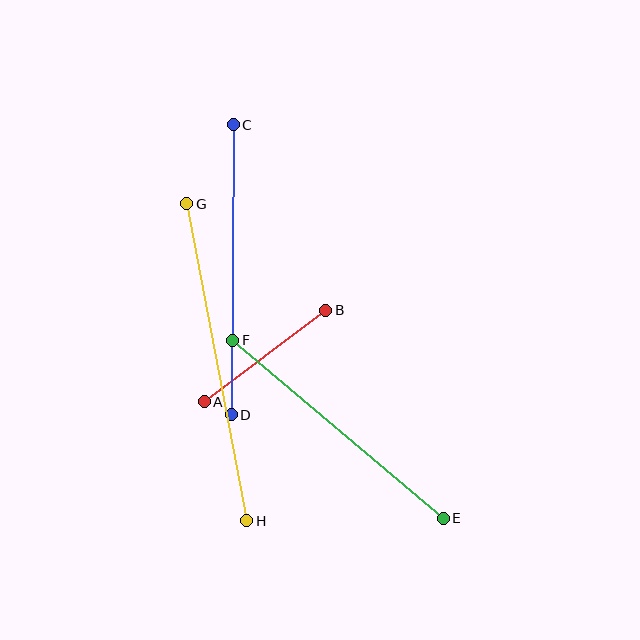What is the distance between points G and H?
The distance is approximately 322 pixels.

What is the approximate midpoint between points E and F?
The midpoint is at approximately (338, 429) pixels.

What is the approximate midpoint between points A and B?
The midpoint is at approximately (265, 356) pixels.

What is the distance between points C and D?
The distance is approximately 290 pixels.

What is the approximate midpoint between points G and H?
The midpoint is at approximately (217, 362) pixels.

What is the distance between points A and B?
The distance is approximately 152 pixels.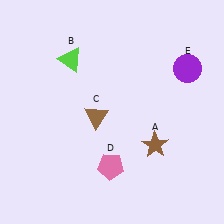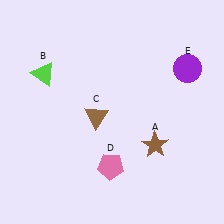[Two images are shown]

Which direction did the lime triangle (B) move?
The lime triangle (B) moved left.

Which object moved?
The lime triangle (B) moved left.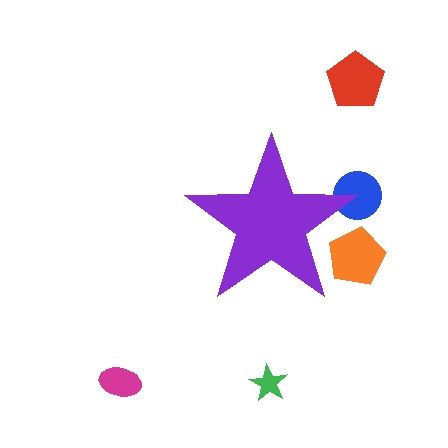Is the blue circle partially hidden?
Yes, the blue circle is partially hidden behind the purple star.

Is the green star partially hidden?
No, the green star is fully visible.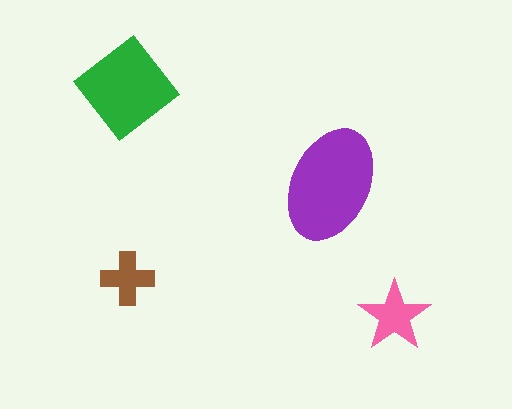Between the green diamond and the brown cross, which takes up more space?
The green diamond.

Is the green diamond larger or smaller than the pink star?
Larger.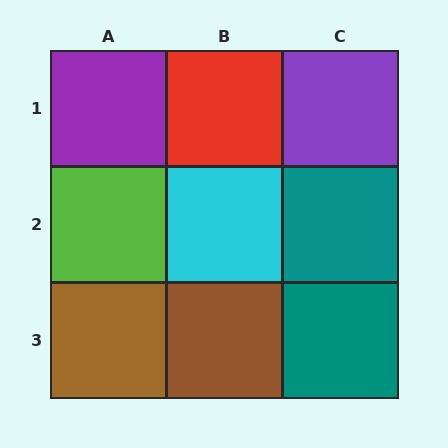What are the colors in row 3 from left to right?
Brown, brown, teal.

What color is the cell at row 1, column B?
Red.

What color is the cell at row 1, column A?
Purple.